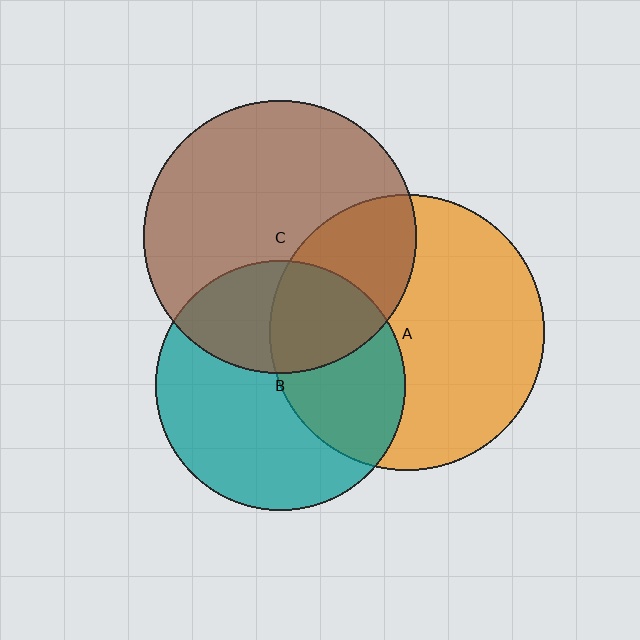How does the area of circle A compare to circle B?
Approximately 1.2 times.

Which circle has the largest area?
Circle A (orange).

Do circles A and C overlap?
Yes.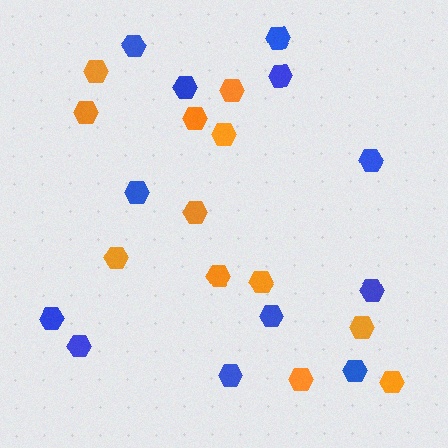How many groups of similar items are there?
There are 2 groups: one group of blue hexagons (12) and one group of orange hexagons (12).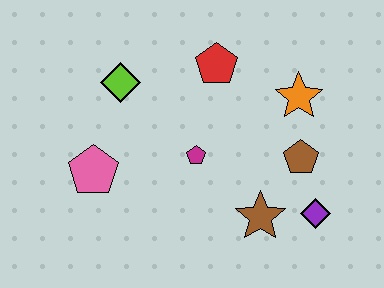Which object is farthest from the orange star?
The pink pentagon is farthest from the orange star.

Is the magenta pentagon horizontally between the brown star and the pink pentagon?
Yes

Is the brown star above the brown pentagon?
No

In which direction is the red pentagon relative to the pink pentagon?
The red pentagon is to the right of the pink pentagon.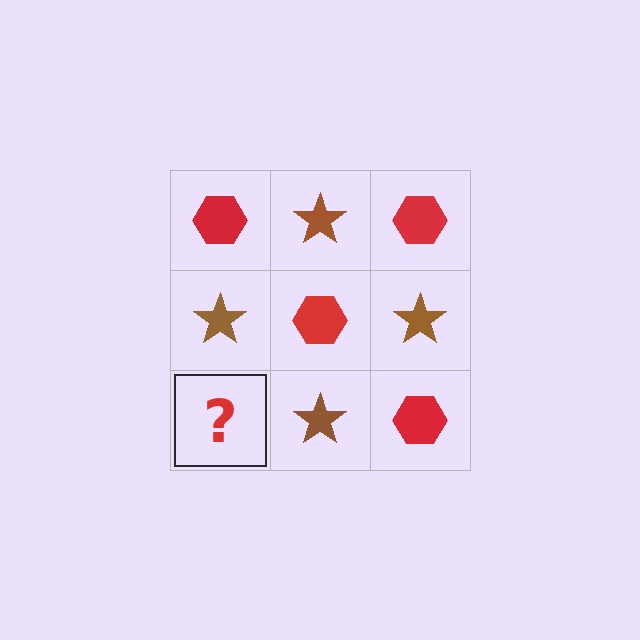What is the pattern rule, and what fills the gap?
The rule is that it alternates red hexagon and brown star in a checkerboard pattern. The gap should be filled with a red hexagon.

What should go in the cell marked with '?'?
The missing cell should contain a red hexagon.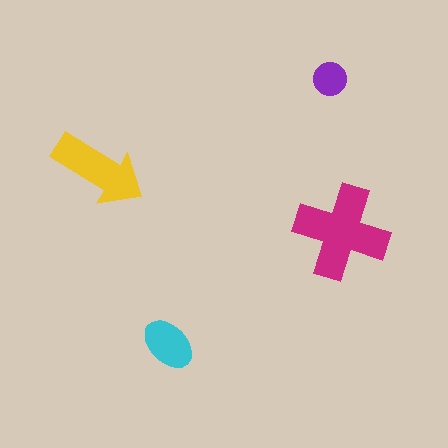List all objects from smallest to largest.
The purple circle, the cyan ellipse, the yellow arrow, the magenta cross.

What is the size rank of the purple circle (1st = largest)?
4th.